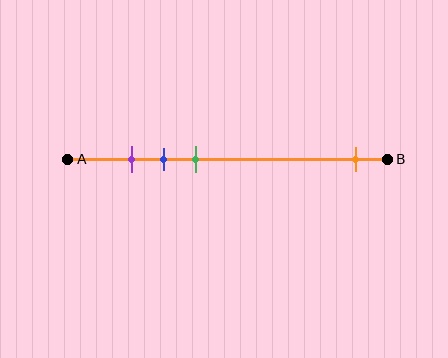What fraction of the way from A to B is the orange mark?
The orange mark is approximately 90% (0.9) of the way from A to B.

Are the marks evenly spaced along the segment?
No, the marks are not evenly spaced.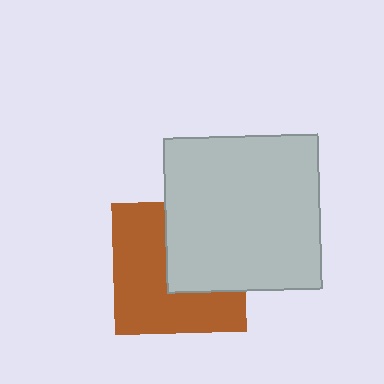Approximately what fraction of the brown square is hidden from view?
Roughly 42% of the brown square is hidden behind the light gray square.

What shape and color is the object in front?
The object in front is a light gray square.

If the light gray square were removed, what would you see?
You would see the complete brown square.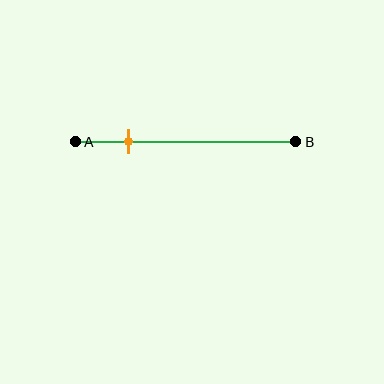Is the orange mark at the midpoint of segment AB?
No, the mark is at about 25% from A, not at the 50% midpoint.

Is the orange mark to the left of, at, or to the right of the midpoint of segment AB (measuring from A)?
The orange mark is to the left of the midpoint of segment AB.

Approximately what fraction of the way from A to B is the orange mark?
The orange mark is approximately 25% of the way from A to B.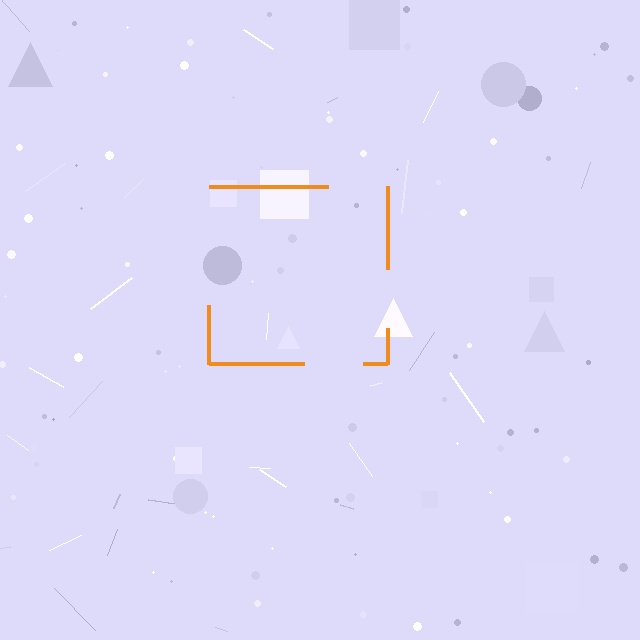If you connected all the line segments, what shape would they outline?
They would outline a square.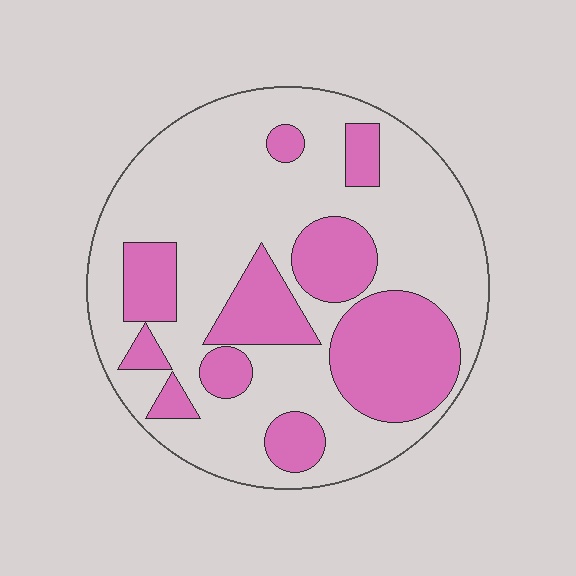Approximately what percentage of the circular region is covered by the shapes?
Approximately 35%.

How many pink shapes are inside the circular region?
10.